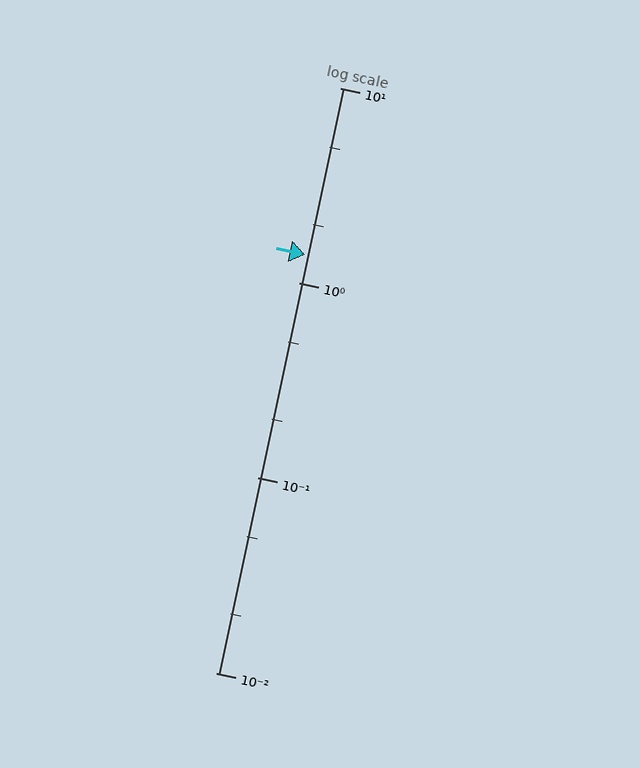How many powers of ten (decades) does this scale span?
The scale spans 3 decades, from 0.01 to 10.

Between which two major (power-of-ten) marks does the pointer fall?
The pointer is between 1 and 10.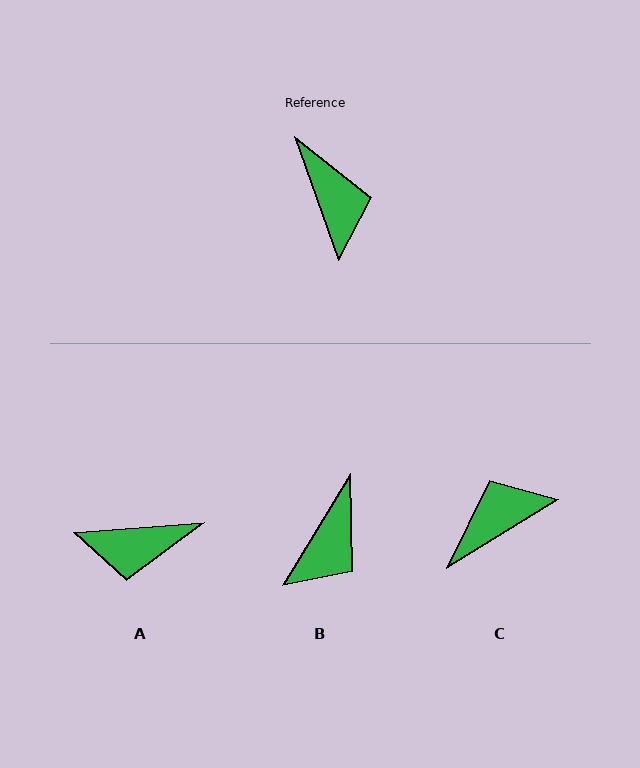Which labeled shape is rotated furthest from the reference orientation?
A, about 105 degrees away.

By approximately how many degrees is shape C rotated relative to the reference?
Approximately 102 degrees counter-clockwise.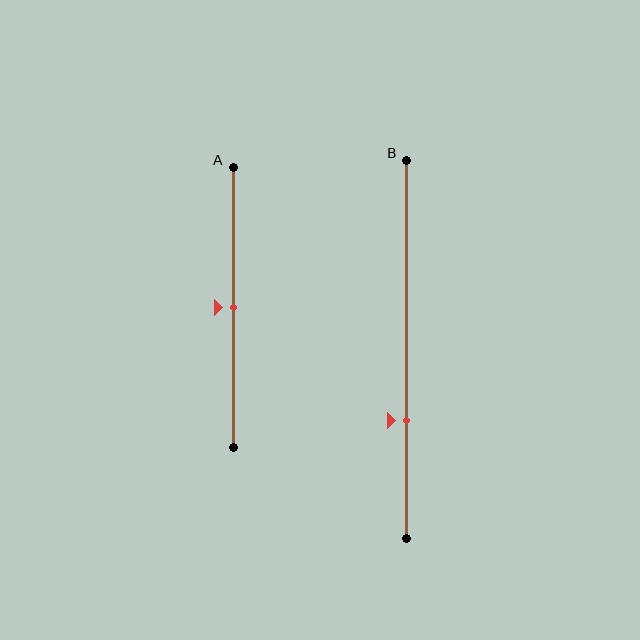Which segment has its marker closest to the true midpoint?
Segment A has its marker closest to the true midpoint.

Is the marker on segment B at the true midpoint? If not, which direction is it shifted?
No, the marker on segment B is shifted downward by about 19% of the segment length.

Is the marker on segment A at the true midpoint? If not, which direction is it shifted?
Yes, the marker on segment A is at the true midpoint.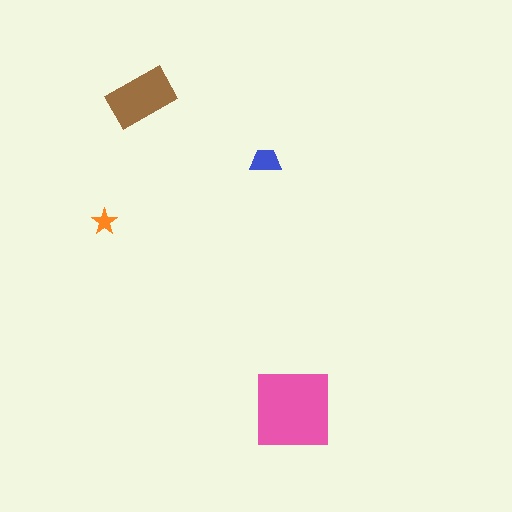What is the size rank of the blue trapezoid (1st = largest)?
3rd.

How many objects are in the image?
There are 4 objects in the image.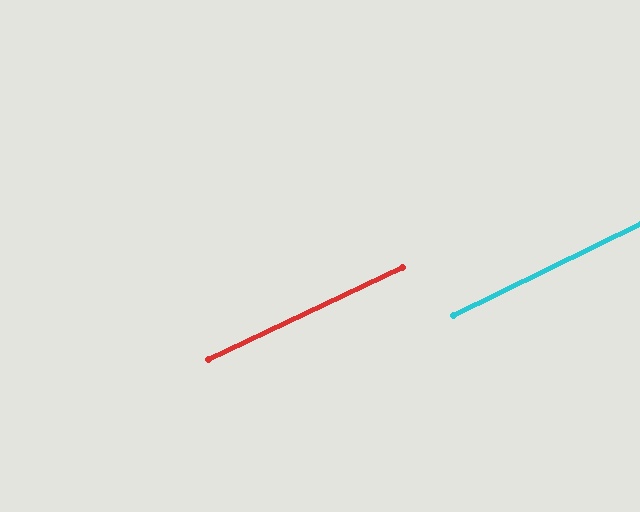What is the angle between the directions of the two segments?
Approximately 1 degree.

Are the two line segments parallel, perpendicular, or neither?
Parallel — their directions differ by only 0.9°.